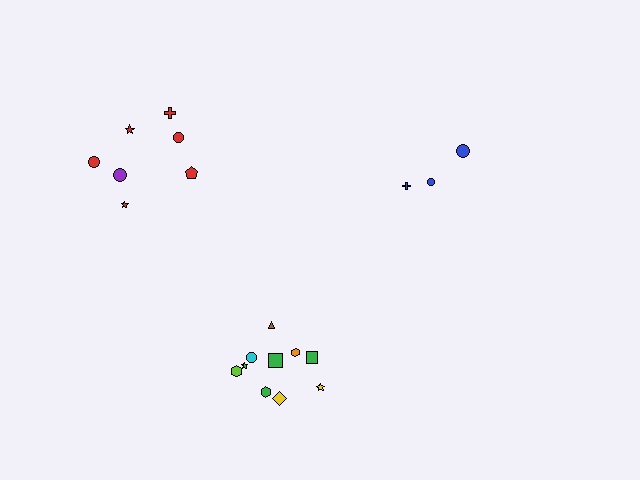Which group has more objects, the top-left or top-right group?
The top-left group.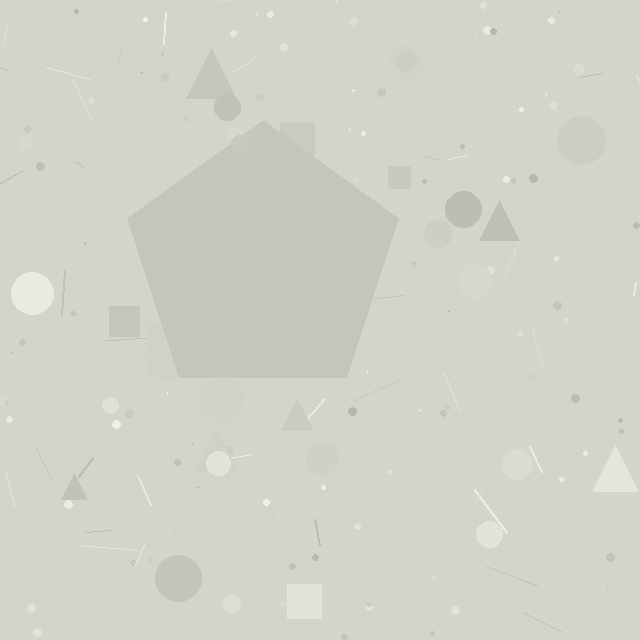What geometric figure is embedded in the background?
A pentagon is embedded in the background.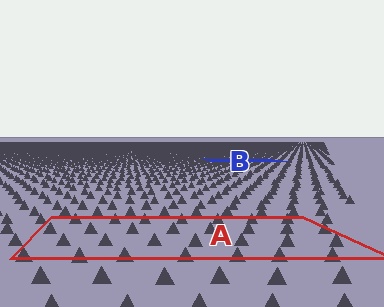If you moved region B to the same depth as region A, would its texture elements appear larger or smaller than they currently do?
They would appear larger. At a closer depth, the same texture elements are projected at a bigger on-screen size.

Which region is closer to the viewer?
Region A is closer. The texture elements there are larger and more spread out.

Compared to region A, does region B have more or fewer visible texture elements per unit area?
Region B has more texture elements per unit area — they are packed more densely because it is farther away.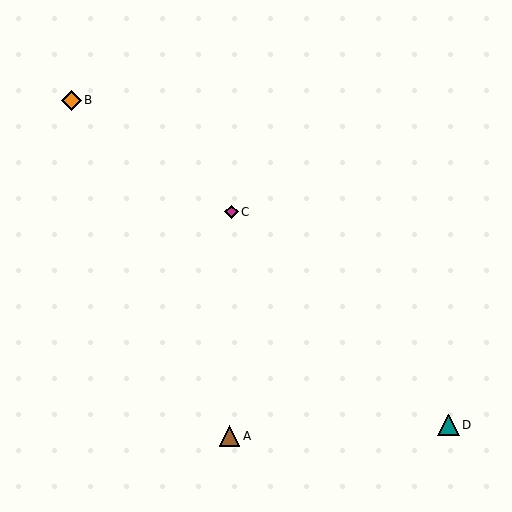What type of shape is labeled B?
Shape B is an orange diamond.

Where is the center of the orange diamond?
The center of the orange diamond is at (71, 100).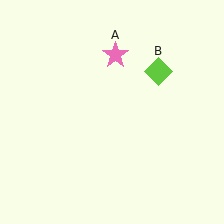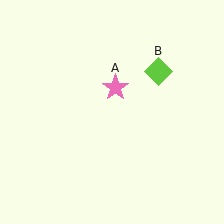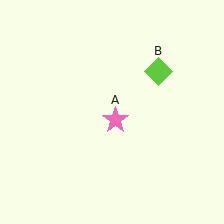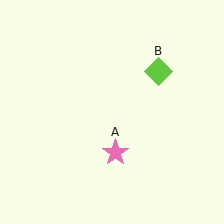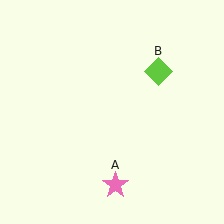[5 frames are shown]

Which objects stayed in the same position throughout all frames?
Lime diamond (object B) remained stationary.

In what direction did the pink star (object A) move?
The pink star (object A) moved down.